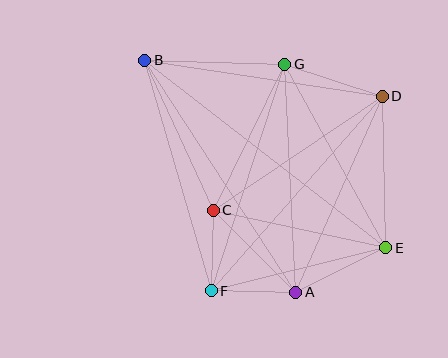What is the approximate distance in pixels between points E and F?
The distance between E and F is approximately 180 pixels.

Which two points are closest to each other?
Points C and F are closest to each other.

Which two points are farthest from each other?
Points B and E are farthest from each other.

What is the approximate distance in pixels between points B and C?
The distance between B and C is approximately 165 pixels.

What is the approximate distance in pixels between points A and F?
The distance between A and F is approximately 85 pixels.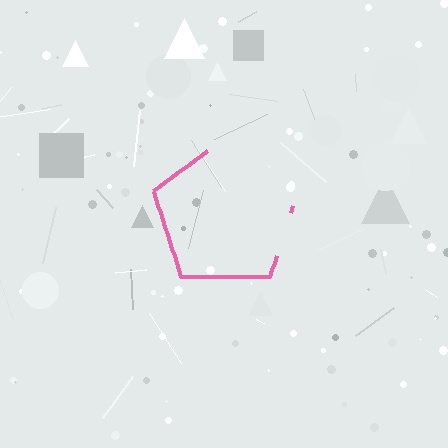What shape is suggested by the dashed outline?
The dashed outline suggests a pentagon.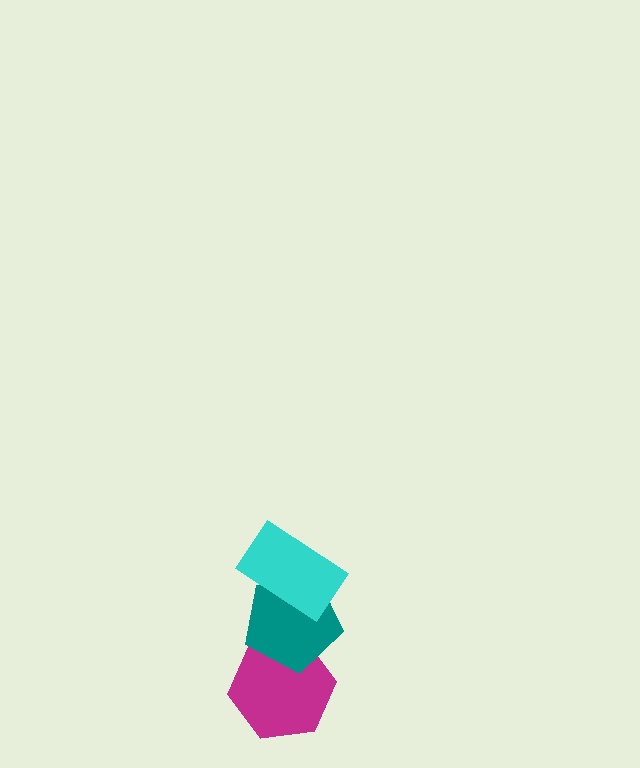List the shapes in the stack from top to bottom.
From top to bottom: the cyan rectangle, the teal pentagon, the magenta hexagon.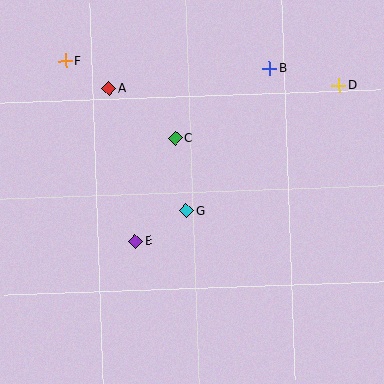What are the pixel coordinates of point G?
Point G is at (187, 211).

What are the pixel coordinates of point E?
Point E is at (135, 241).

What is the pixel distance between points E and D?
The distance between E and D is 257 pixels.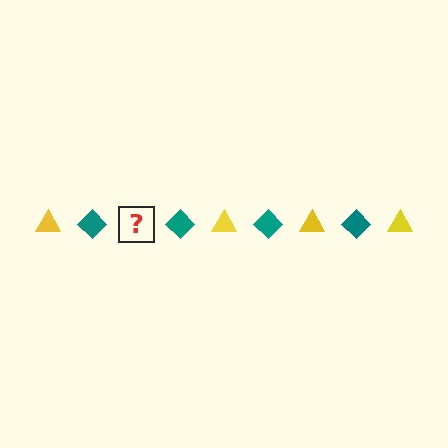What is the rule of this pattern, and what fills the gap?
The rule is that the pattern alternates between yellow triangle and teal diamond. The gap should be filled with a yellow triangle.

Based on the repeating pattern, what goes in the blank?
The blank should be a yellow triangle.